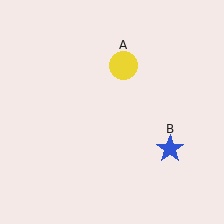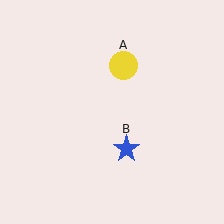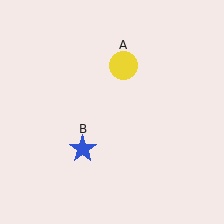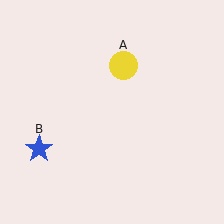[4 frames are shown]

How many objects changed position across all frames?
1 object changed position: blue star (object B).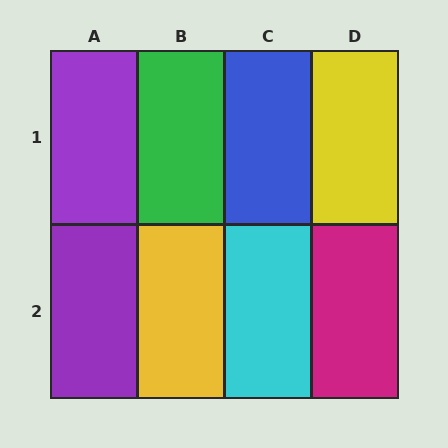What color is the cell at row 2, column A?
Purple.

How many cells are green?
1 cell is green.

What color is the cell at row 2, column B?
Yellow.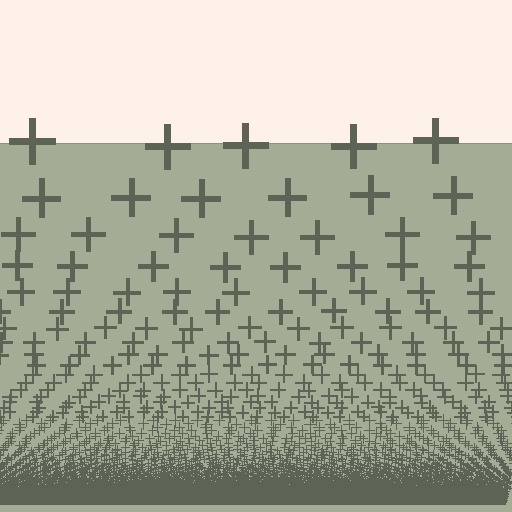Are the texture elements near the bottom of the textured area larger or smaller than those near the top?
Smaller. The gradient is inverted — elements near the bottom are smaller and denser.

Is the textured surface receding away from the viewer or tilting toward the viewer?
The surface appears to tilt toward the viewer. Texture elements get larger and sparser toward the top.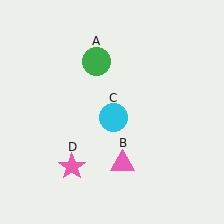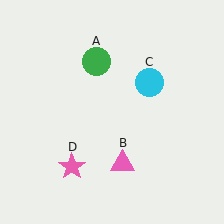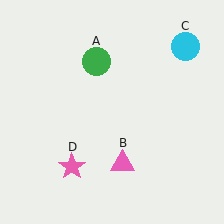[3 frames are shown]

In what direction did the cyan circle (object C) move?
The cyan circle (object C) moved up and to the right.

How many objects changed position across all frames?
1 object changed position: cyan circle (object C).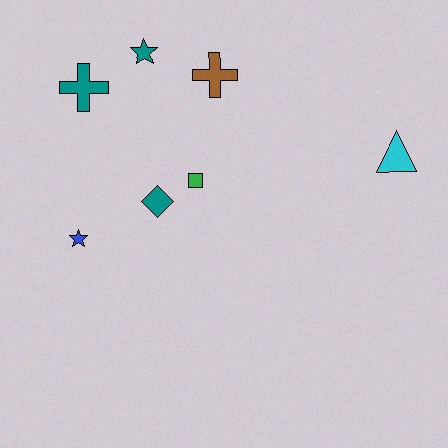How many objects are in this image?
There are 7 objects.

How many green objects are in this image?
There is 1 green object.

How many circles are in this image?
There are no circles.